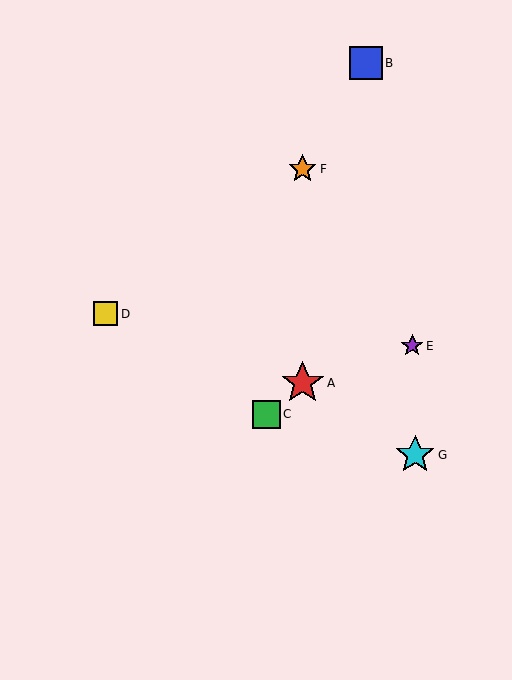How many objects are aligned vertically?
2 objects (A, F) are aligned vertically.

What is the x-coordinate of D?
Object D is at x≈106.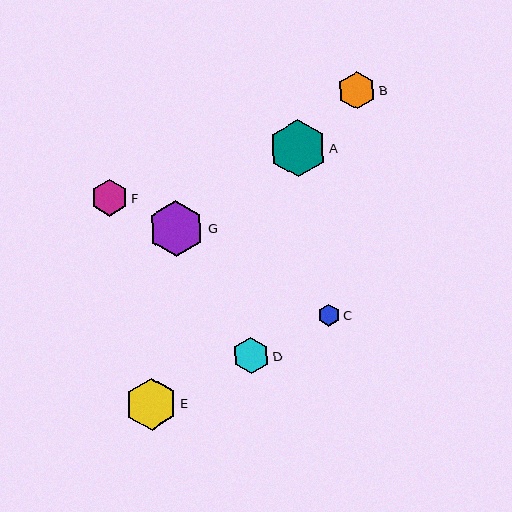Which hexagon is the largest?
Hexagon A is the largest with a size of approximately 58 pixels.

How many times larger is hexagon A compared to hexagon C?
Hexagon A is approximately 2.6 times the size of hexagon C.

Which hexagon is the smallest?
Hexagon C is the smallest with a size of approximately 22 pixels.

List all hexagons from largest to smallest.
From largest to smallest: A, G, E, B, F, D, C.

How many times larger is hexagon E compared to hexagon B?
Hexagon E is approximately 1.4 times the size of hexagon B.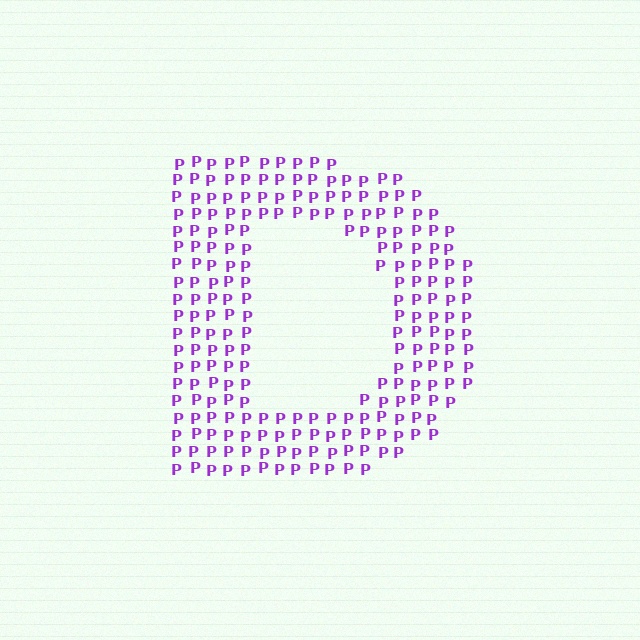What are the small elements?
The small elements are letter P's.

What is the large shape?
The large shape is the letter D.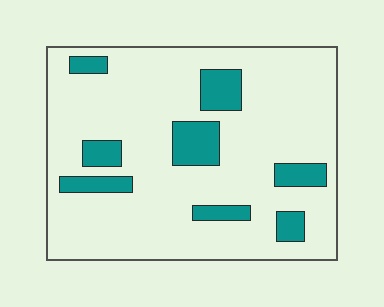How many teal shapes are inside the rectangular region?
8.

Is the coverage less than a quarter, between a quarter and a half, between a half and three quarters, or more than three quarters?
Less than a quarter.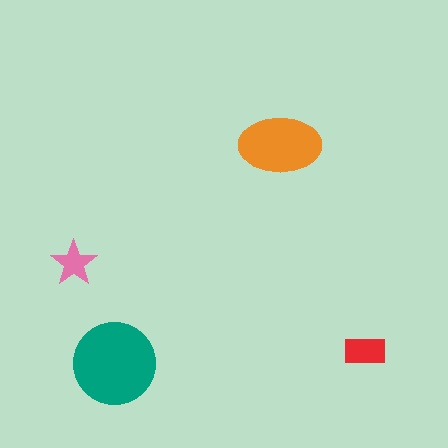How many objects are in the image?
There are 4 objects in the image.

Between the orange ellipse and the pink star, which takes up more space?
The orange ellipse.